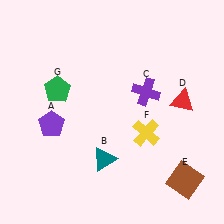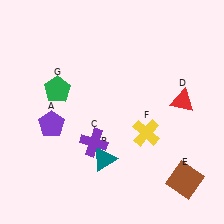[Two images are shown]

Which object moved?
The purple cross (C) moved left.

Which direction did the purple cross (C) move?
The purple cross (C) moved left.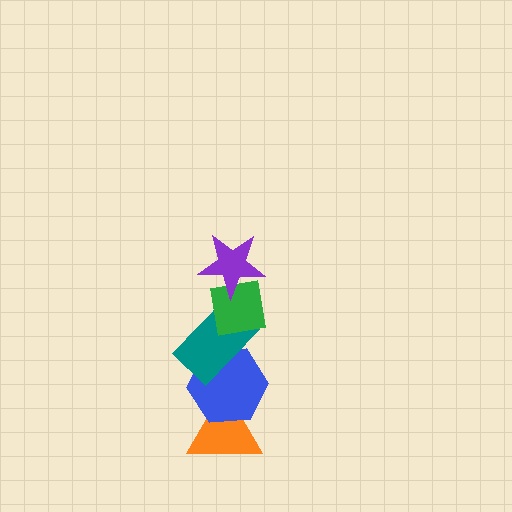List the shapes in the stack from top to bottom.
From top to bottom: the purple star, the green square, the teal rectangle, the blue hexagon, the orange triangle.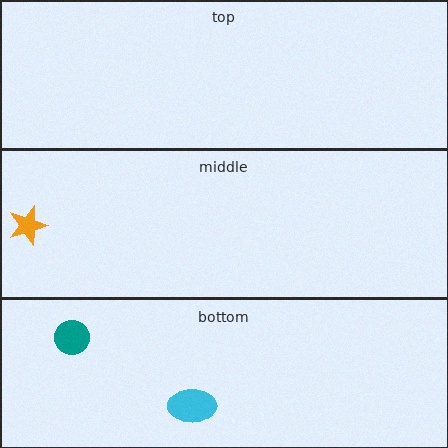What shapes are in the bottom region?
The cyan ellipse, the teal circle.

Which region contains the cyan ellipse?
The bottom region.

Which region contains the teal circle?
The bottom region.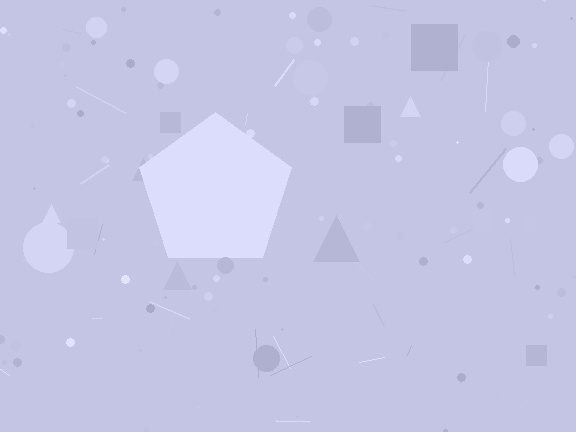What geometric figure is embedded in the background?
A pentagon is embedded in the background.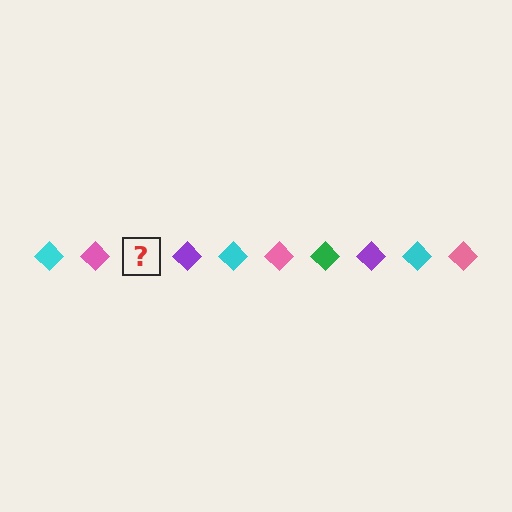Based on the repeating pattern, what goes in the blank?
The blank should be a green diamond.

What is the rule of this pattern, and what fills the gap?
The rule is that the pattern cycles through cyan, pink, green, purple diamonds. The gap should be filled with a green diamond.